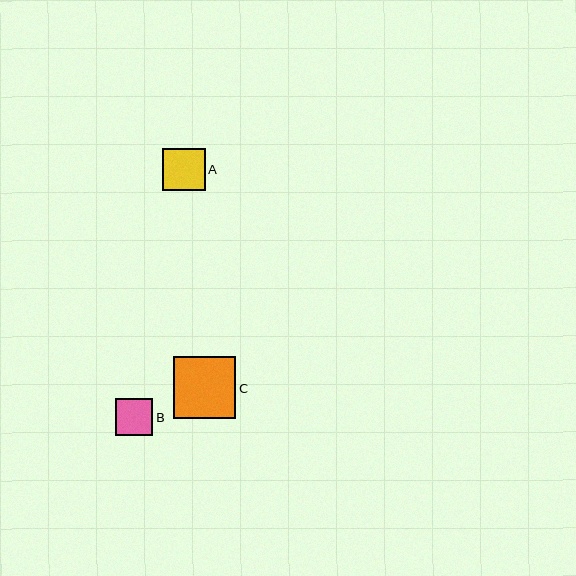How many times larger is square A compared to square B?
Square A is approximately 1.1 times the size of square B.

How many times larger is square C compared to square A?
Square C is approximately 1.5 times the size of square A.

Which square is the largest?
Square C is the largest with a size of approximately 62 pixels.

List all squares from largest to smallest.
From largest to smallest: C, A, B.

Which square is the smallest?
Square B is the smallest with a size of approximately 37 pixels.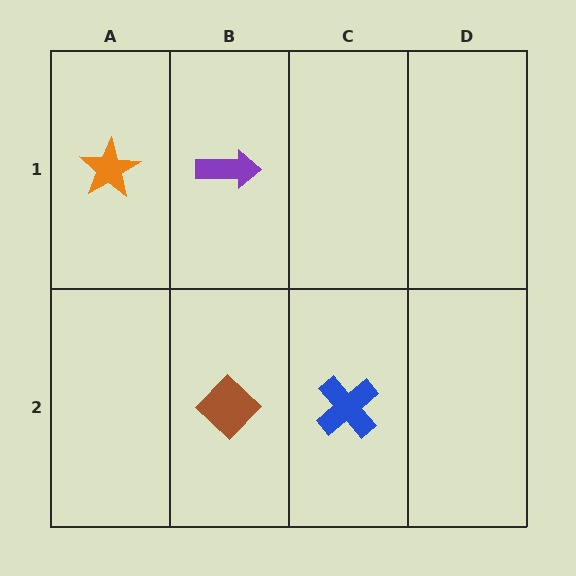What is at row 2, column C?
A blue cross.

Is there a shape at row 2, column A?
No, that cell is empty.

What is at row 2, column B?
A brown diamond.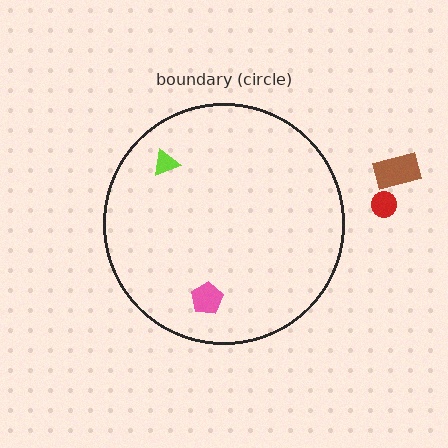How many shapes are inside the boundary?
2 inside, 2 outside.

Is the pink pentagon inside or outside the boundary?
Inside.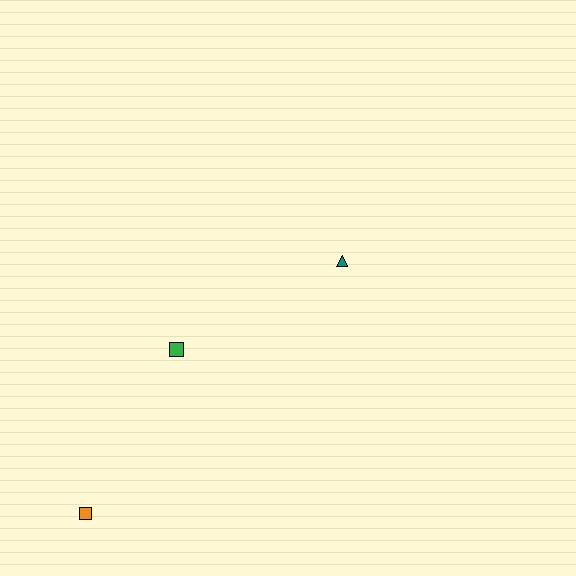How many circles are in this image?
There are no circles.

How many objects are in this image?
There are 3 objects.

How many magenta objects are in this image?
There are no magenta objects.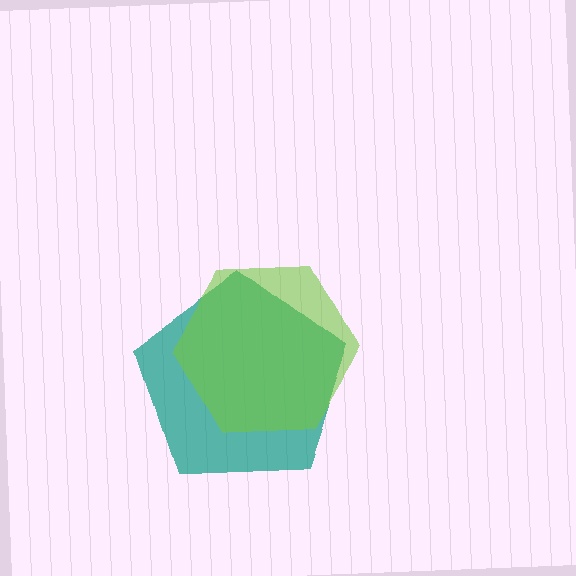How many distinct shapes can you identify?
There are 2 distinct shapes: a teal pentagon, a lime hexagon.